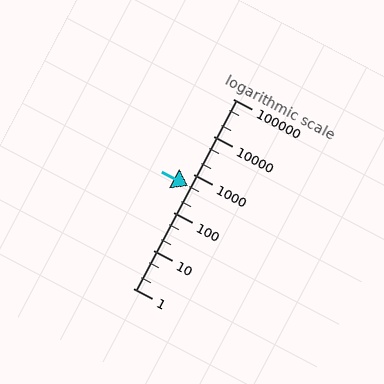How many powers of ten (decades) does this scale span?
The scale spans 5 decades, from 1 to 100000.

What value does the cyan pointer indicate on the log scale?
The pointer indicates approximately 510.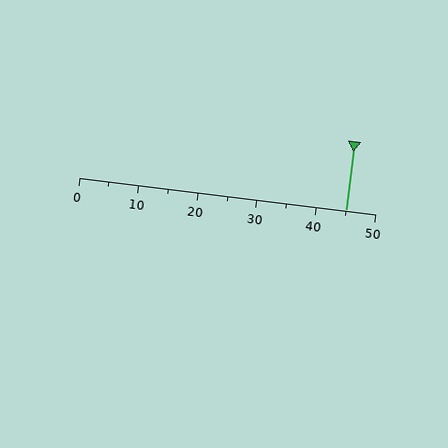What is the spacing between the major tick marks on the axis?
The major ticks are spaced 10 apart.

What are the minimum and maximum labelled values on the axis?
The axis runs from 0 to 50.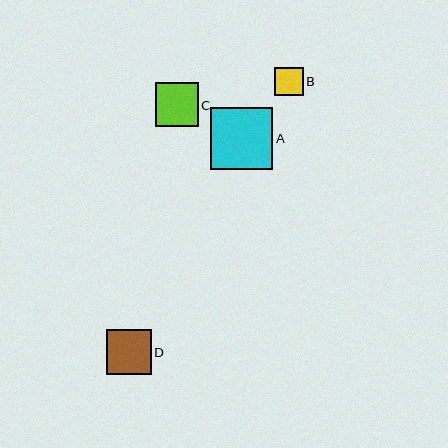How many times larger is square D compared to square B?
Square D is approximately 1.6 times the size of square B.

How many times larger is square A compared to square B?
Square A is approximately 2.2 times the size of square B.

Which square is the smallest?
Square B is the smallest with a size of approximately 29 pixels.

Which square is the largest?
Square A is the largest with a size of approximately 63 pixels.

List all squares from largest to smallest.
From largest to smallest: A, D, C, B.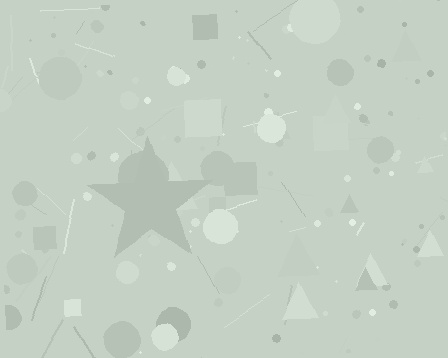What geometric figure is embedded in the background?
A star is embedded in the background.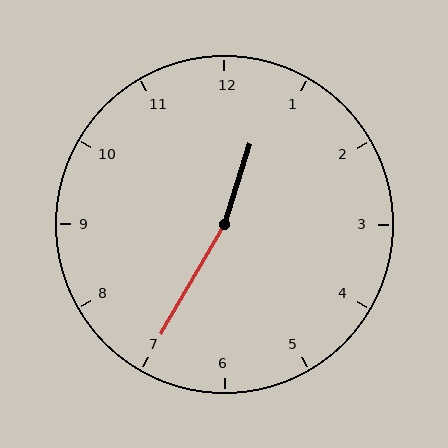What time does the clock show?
12:35.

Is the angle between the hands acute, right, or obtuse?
It is obtuse.